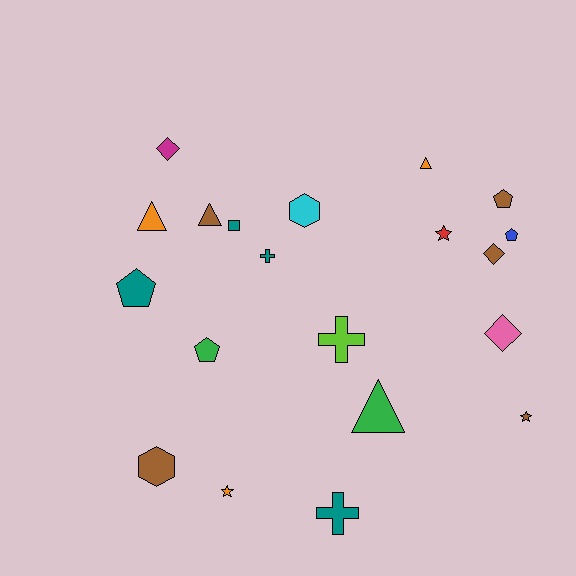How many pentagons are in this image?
There are 4 pentagons.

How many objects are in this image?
There are 20 objects.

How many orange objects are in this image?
There are 3 orange objects.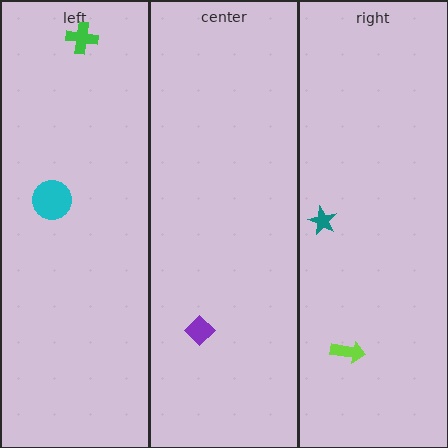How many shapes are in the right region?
2.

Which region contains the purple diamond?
The center region.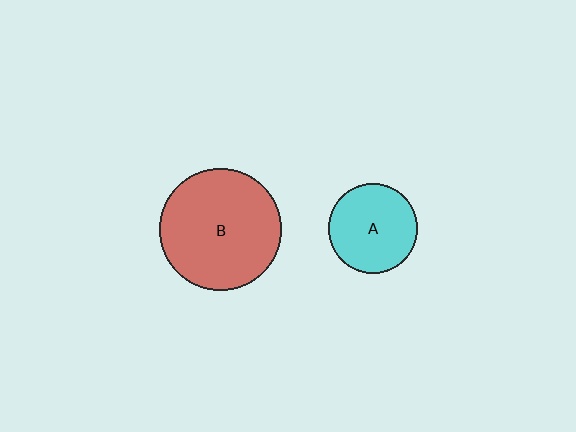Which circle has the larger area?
Circle B (red).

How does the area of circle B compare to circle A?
Approximately 1.9 times.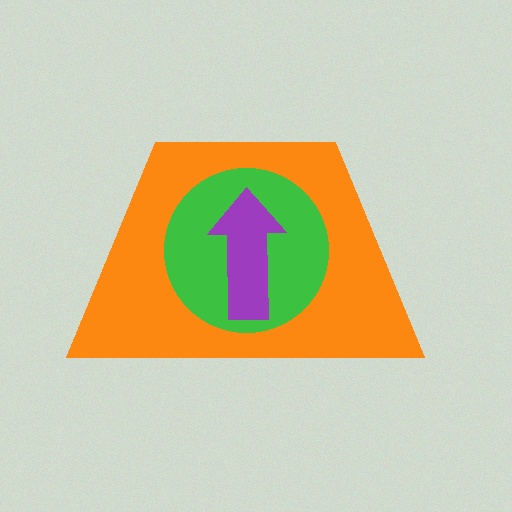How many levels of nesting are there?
3.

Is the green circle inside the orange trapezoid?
Yes.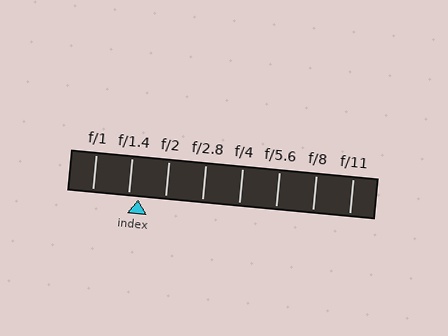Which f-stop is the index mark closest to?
The index mark is closest to f/1.4.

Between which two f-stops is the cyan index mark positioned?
The index mark is between f/1.4 and f/2.